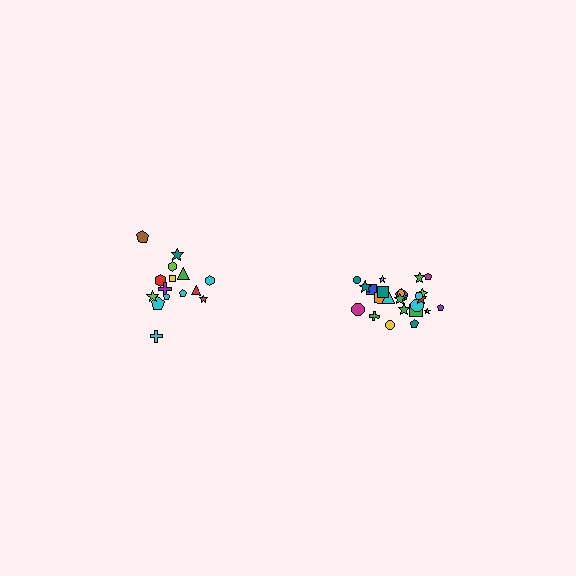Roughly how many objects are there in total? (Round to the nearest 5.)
Roughly 40 objects in total.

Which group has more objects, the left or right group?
The right group.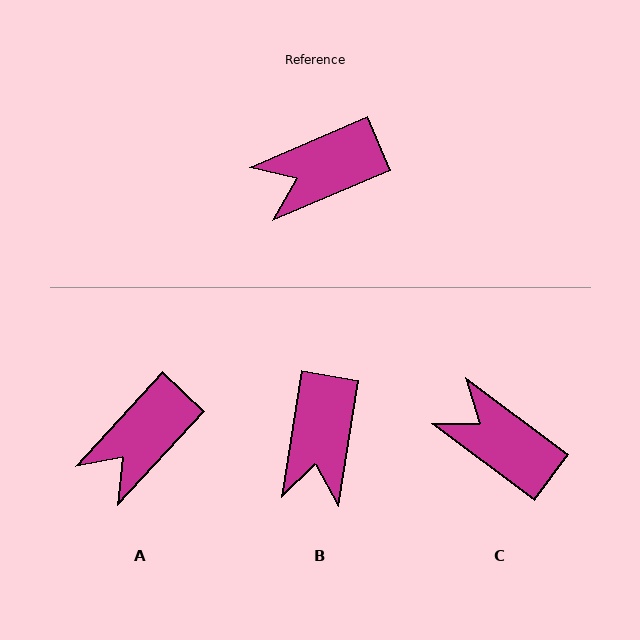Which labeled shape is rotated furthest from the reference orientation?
C, about 60 degrees away.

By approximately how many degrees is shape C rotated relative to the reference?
Approximately 60 degrees clockwise.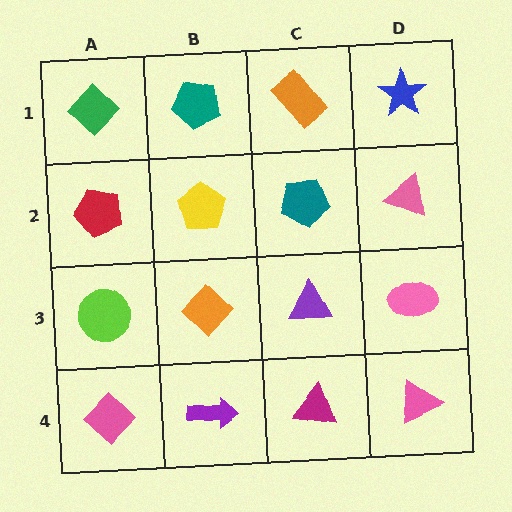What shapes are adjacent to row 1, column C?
A teal pentagon (row 2, column C), a teal pentagon (row 1, column B), a blue star (row 1, column D).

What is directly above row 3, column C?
A teal pentagon.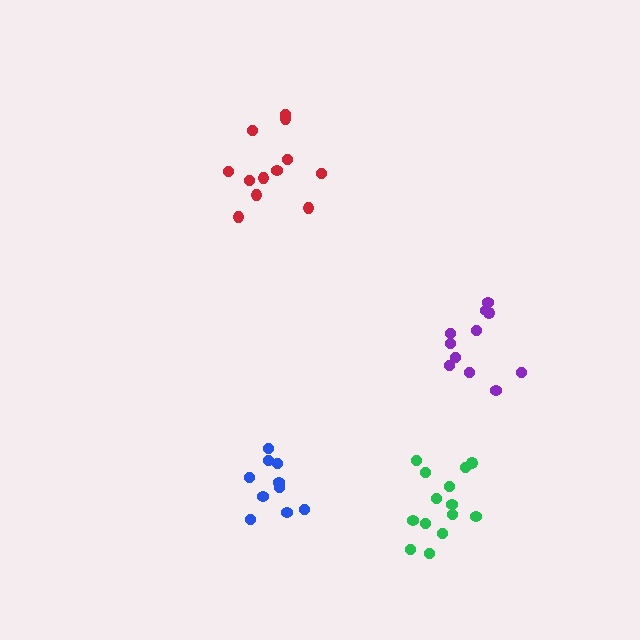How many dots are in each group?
Group 1: 11 dots, Group 2: 10 dots, Group 3: 12 dots, Group 4: 14 dots (47 total).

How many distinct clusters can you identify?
There are 4 distinct clusters.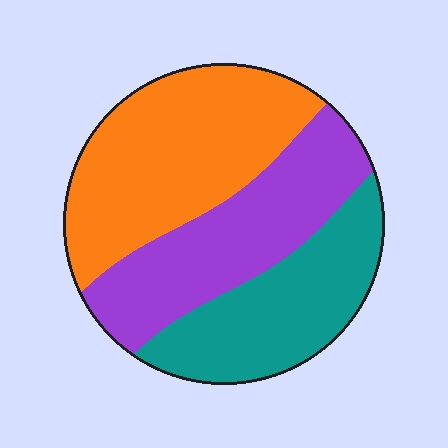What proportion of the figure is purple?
Purple covers about 30% of the figure.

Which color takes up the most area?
Orange, at roughly 40%.